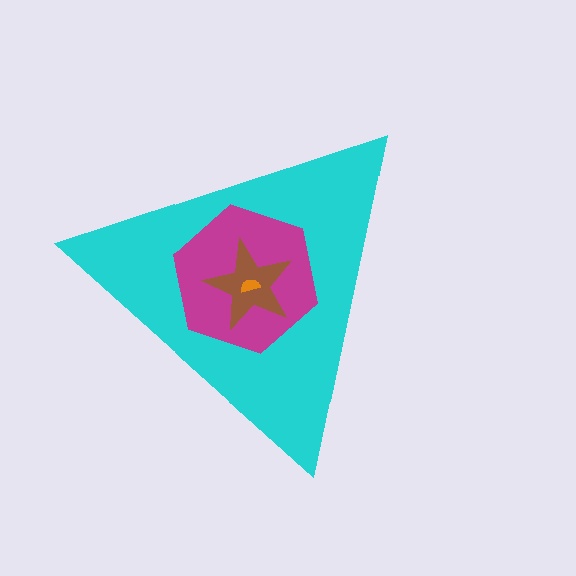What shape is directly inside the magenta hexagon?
The brown star.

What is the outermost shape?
The cyan triangle.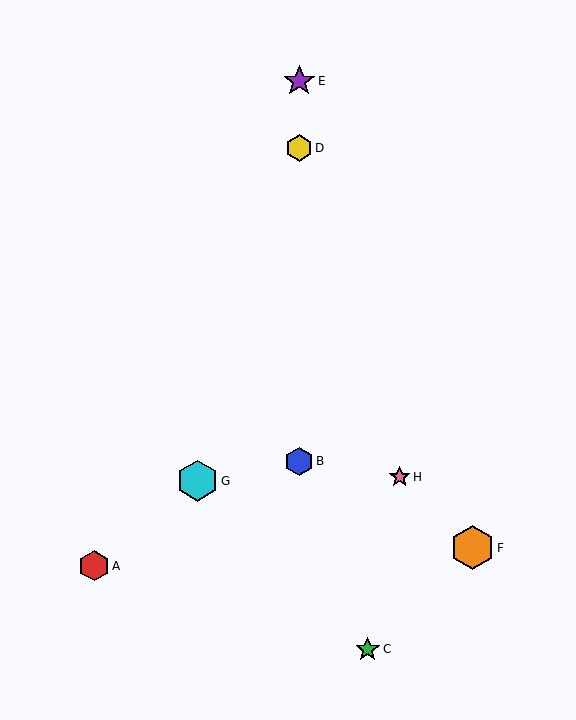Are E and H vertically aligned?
No, E is at x≈299 and H is at x≈400.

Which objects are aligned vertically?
Objects B, D, E are aligned vertically.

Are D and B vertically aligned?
Yes, both are at x≈299.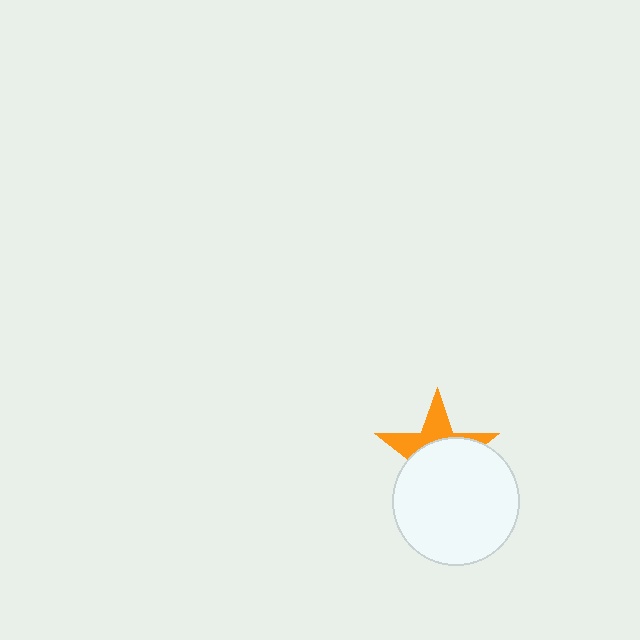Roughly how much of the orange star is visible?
A small part of it is visible (roughly 37%).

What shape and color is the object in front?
The object in front is a white circle.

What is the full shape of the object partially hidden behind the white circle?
The partially hidden object is an orange star.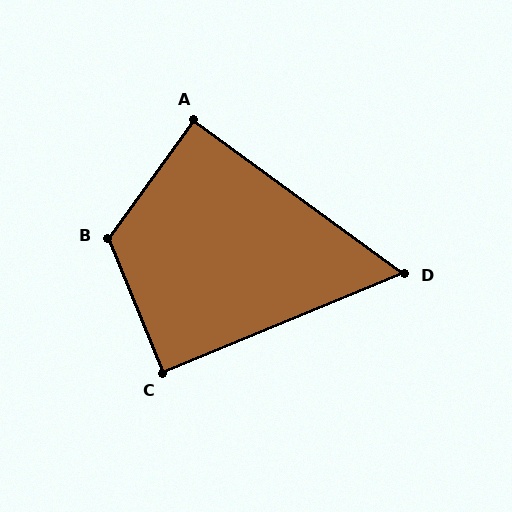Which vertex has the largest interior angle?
B, at approximately 122 degrees.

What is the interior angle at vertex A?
Approximately 90 degrees (approximately right).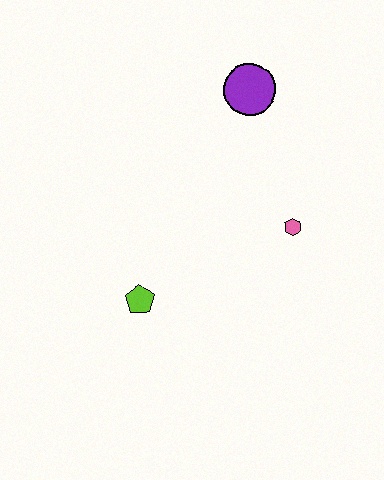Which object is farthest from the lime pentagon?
The purple circle is farthest from the lime pentagon.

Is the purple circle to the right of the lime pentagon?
Yes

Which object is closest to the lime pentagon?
The pink hexagon is closest to the lime pentagon.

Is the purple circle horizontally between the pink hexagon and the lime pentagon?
Yes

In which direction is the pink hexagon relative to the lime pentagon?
The pink hexagon is to the right of the lime pentagon.